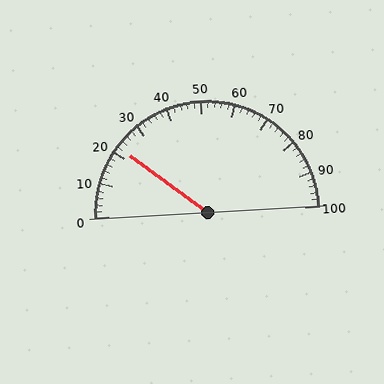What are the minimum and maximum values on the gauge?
The gauge ranges from 0 to 100.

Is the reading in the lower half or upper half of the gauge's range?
The reading is in the lower half of the range (0 to 100).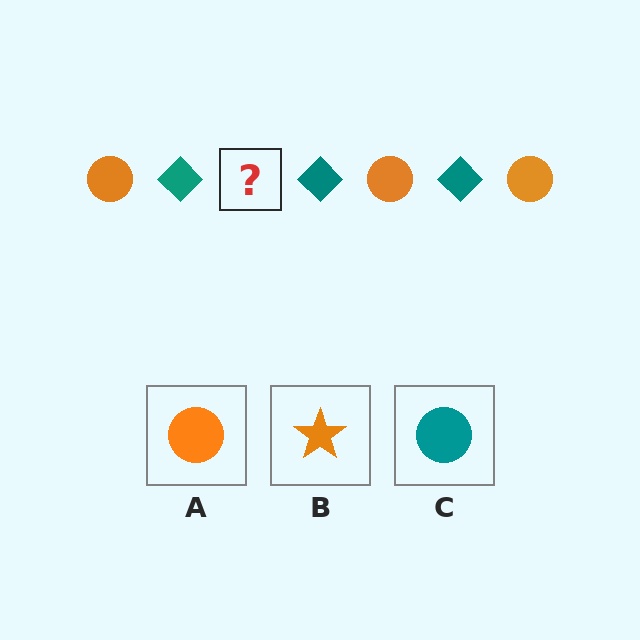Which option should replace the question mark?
Option A.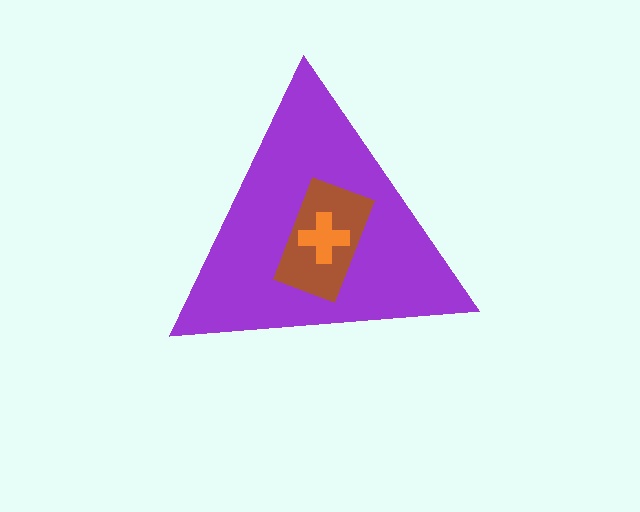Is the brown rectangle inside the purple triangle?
Yes.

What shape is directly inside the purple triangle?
The brown rectangle.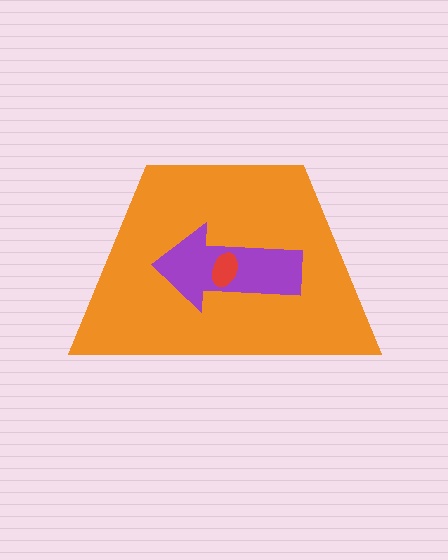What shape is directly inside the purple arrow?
The red ellipse.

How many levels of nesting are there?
3.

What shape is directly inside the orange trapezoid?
The purple arrow.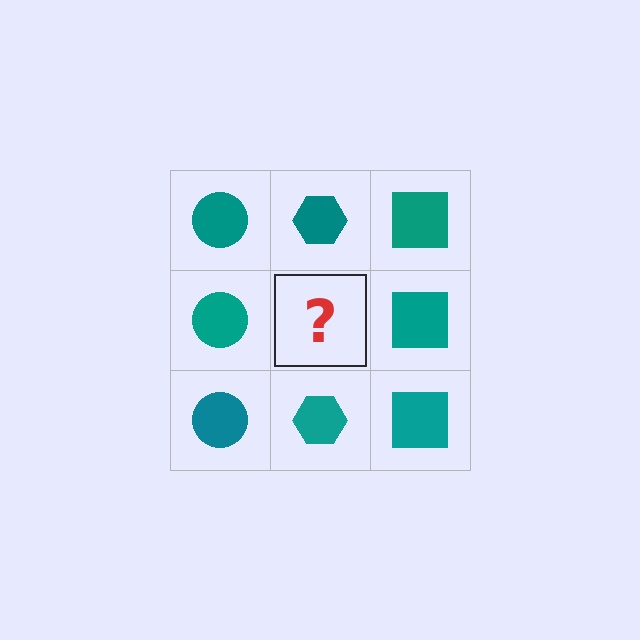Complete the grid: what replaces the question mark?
The question mark should be replaced with a teal hexagon.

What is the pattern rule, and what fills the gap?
The rule is that each column has a consistent shape. The gap should be filled with a teal hexagon.